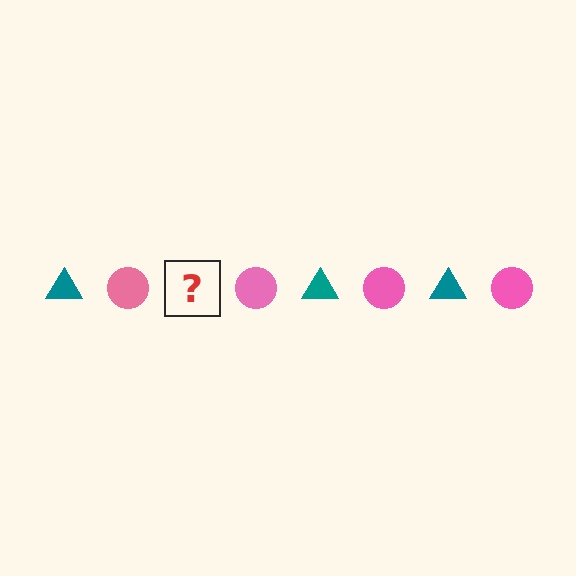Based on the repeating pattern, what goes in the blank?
The blank should be a teal triangle.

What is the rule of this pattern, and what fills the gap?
The rule is that the pattern alternates between teal triangle and pink circle. The gap should be filled with a teal triangle.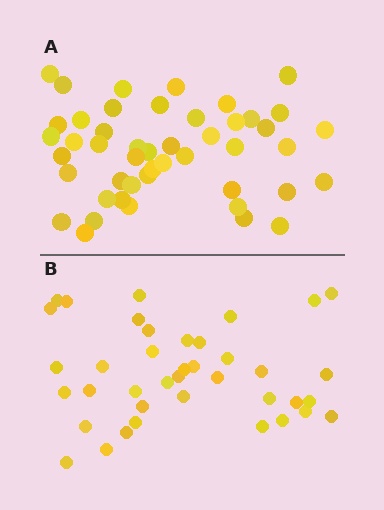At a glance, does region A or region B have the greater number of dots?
Region A (the top region) has more dots.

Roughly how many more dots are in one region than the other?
Region A has roughly 8 or so more dots than region B.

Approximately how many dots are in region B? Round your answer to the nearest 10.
About 40 dots. (The exact count is 39, which rounds to 40.)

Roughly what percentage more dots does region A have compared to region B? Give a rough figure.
About 20% more.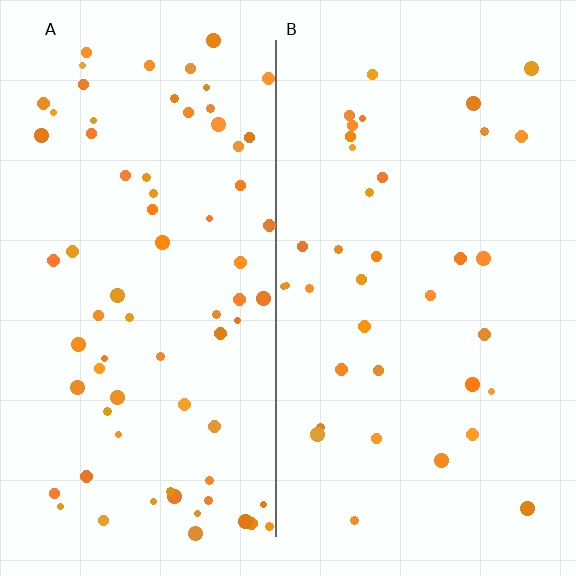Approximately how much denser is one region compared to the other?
Approximately 2.0× — region A over region B.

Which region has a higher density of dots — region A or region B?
A (the left).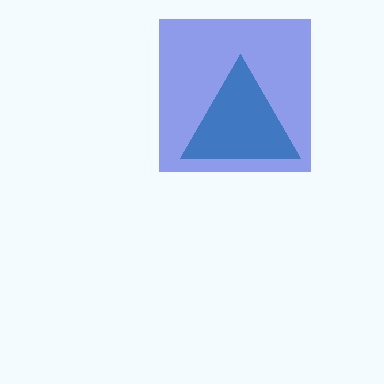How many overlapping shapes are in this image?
There are 2 overlapping shapes in the image.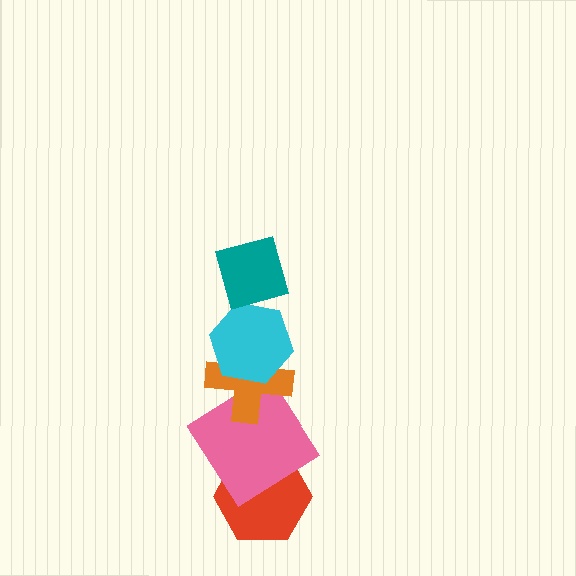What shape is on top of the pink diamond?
The orange cross is on top of the pink diamond.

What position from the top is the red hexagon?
The red hexagon is 5th from the top.